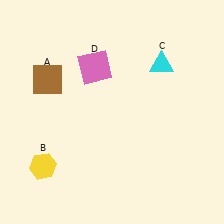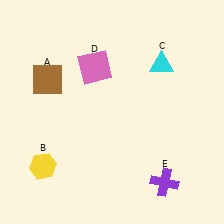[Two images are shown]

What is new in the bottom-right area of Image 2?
A purple cross (E) was added in the bottom-right area of Image 2.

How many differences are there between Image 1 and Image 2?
There is 1 difference between the two images.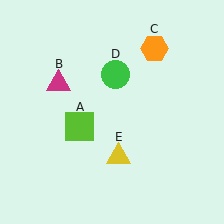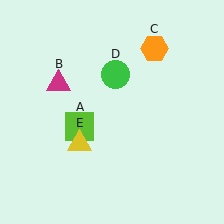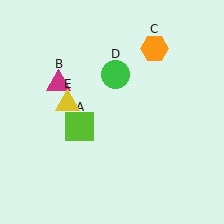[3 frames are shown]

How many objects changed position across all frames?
1 object changed position: yellow triangle (object E).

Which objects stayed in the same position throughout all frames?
Lime square (object A) and magenta triangle (object B) and orange hexagon (object C) and green circle (object D) remained stationary.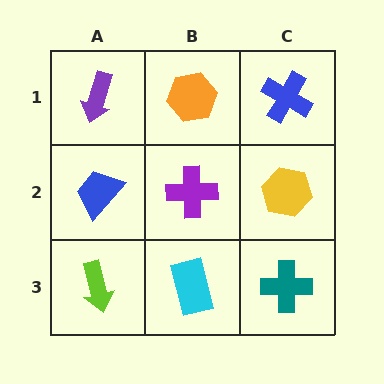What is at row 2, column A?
A blue trapezoid.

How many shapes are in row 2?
3 shapes.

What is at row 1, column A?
A purple arrow.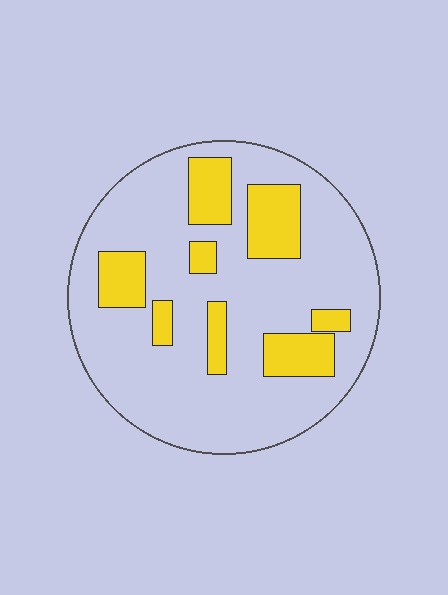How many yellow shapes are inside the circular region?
8.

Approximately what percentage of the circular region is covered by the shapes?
Approximately 20%.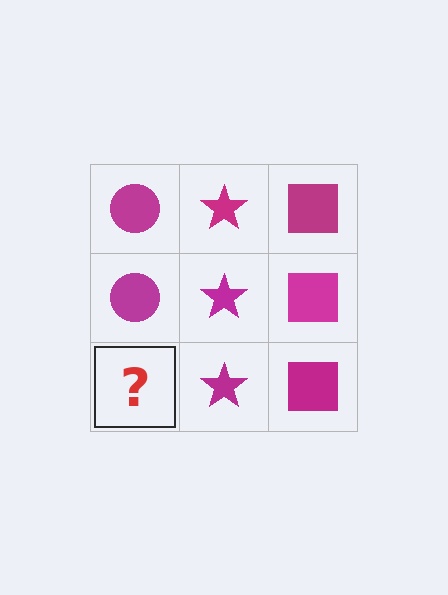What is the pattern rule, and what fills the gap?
The rule is that each column has a consistent shape. The gap should be filled with a magenta circle.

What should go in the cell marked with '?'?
The missing cell should contain a magenta circle.